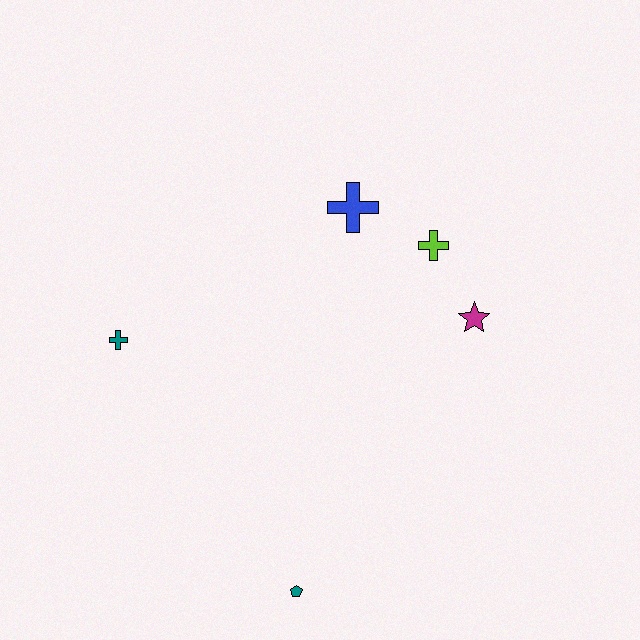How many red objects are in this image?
There are no red objects.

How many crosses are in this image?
There are 3 crosses.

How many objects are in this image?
There are 5 objects.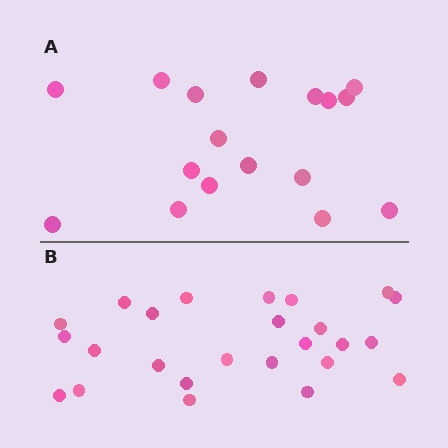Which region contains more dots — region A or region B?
Region B (the bottom region) has more dots.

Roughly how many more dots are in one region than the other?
Region B has roughly 8 or so more dots than region A.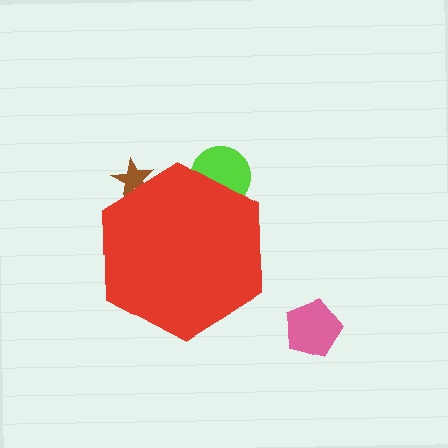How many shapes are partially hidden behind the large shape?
2 shapes are partially hidden.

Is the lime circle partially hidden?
Yes, the lime circle is partially hidden behind the red hexagon.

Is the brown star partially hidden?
Yes, the brown star is partially hidden behind the red hexagon.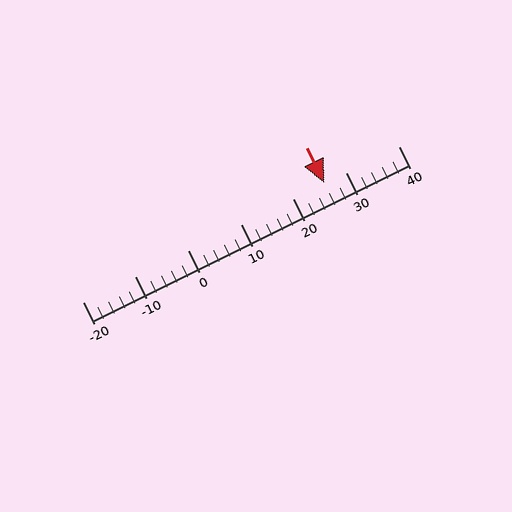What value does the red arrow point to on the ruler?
The red arrow points to approximately 26.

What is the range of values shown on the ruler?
The ruler shows values from -20 to 40.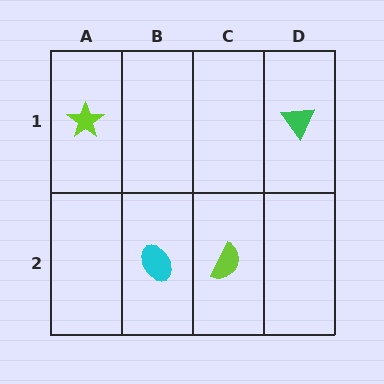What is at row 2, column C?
A lime semicircle.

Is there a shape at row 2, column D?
No, that cell is empty.